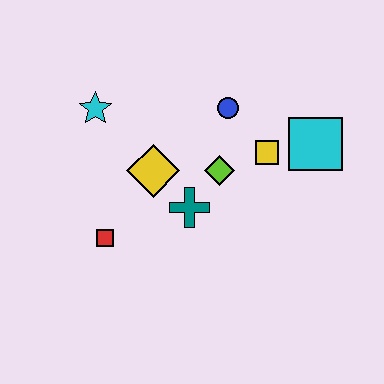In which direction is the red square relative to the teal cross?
The red square is to the left of the teal cross.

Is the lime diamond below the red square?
No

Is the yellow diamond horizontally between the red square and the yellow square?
Yes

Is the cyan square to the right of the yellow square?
Yes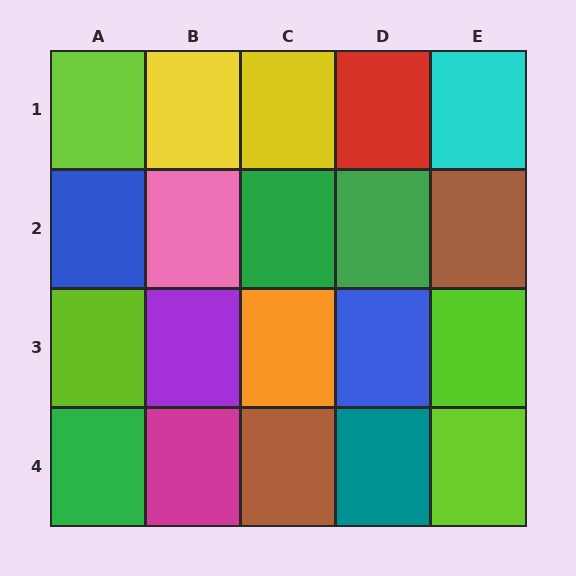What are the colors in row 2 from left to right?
Blue, pink, green, green, brown.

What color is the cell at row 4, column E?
Lime.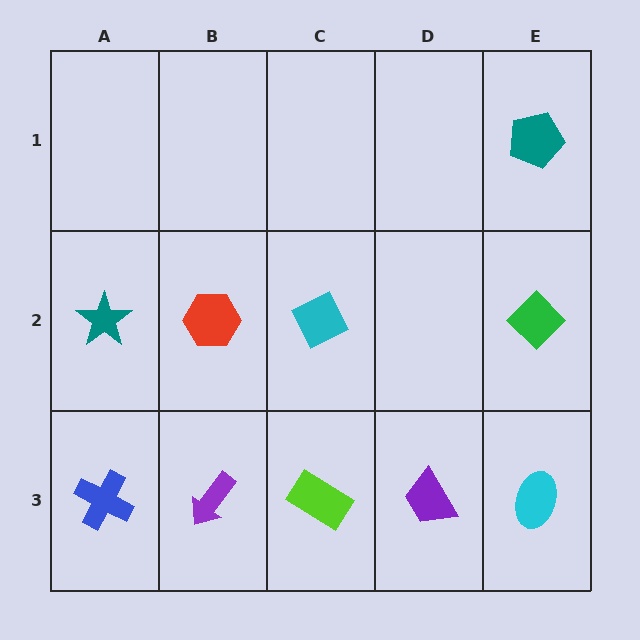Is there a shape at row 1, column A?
No, that cell is empty.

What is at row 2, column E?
A green diamond.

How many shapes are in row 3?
5 shapes.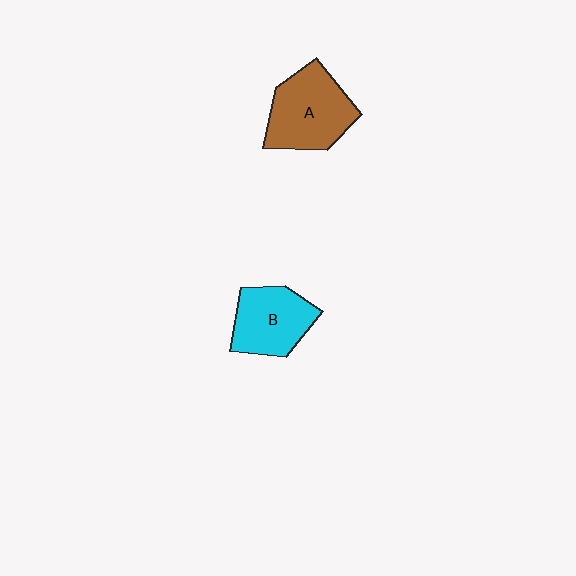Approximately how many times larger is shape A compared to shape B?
Approximately 1.2 times.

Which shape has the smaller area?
Shape B (cyan).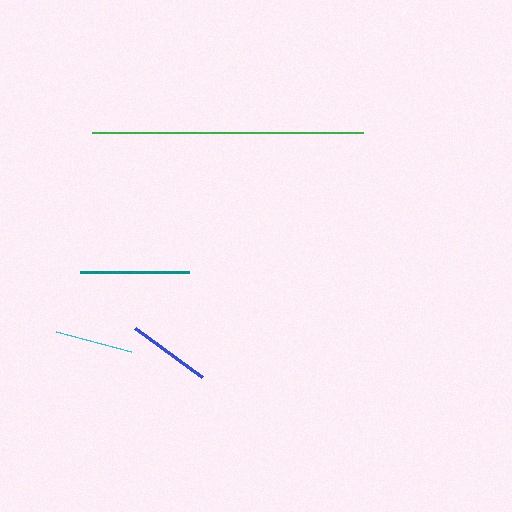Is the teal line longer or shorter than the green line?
The green line is longer than the teal line.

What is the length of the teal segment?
The teal segment is approximately 109 pixels long.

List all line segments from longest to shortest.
From longest to shortest: green, teal, blue, cyan.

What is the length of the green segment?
The green segment is approximately 271 pixels long.